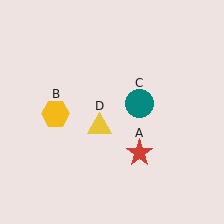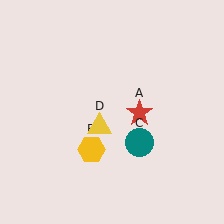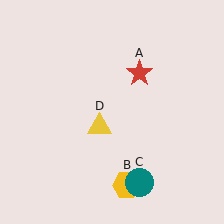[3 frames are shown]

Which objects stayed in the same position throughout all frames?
Yellow triangle (object D) remained stationary.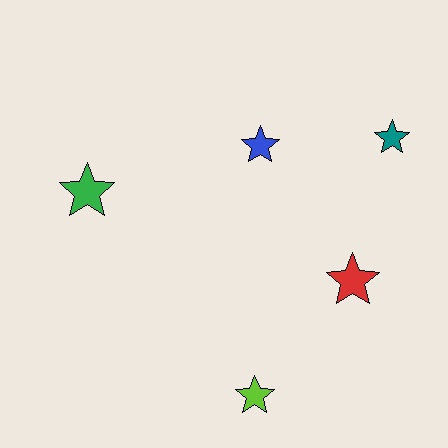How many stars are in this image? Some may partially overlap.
There are 5 stars.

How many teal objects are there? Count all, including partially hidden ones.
There is 1 teal object.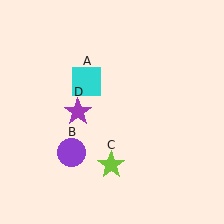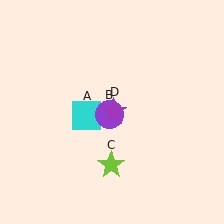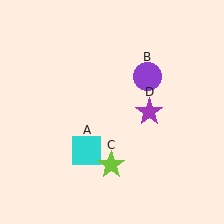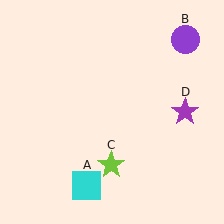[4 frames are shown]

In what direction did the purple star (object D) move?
The purple star (object D) moved right.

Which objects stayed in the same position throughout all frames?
Lime star (object C) remained stationary.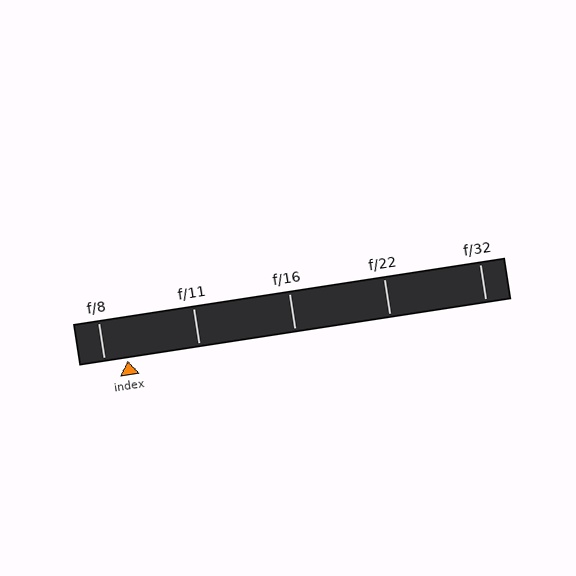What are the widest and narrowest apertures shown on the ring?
The widest aperture shown is f/8 and the narrowest is f/32.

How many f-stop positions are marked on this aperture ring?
There are 5 f-stop positions marked.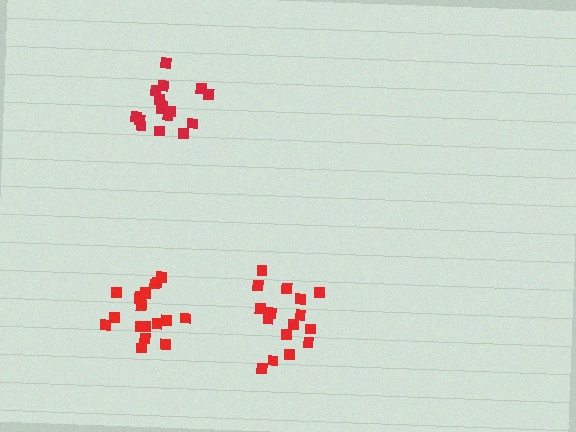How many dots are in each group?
Group 1: 16 dots, Group 2: 19 dots, Group 3: 16 dots (51 total).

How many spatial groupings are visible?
There are 3 spatial groupings.